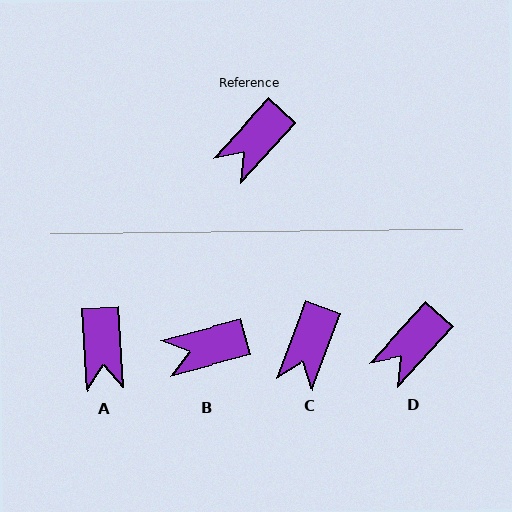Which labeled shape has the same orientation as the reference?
D.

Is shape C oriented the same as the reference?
No, it is off by about 23 degrees.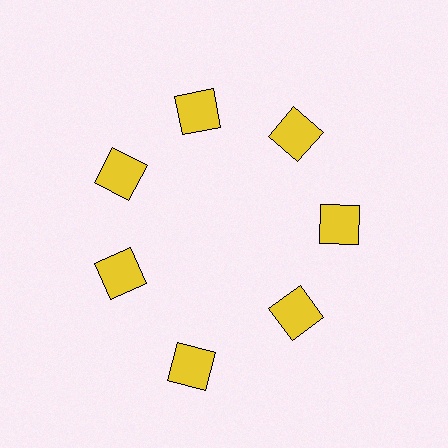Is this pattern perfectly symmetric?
No. The 7 yellow squares are arranged in a ring, but one element near the 6 o'clock position is pushed outward from the center, breaking the 7-fold rotational symmetry.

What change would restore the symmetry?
The symmetry would be restored by moving it inward, back onto the ring so that all 7 squares sit at equal angles and equal distance from the center.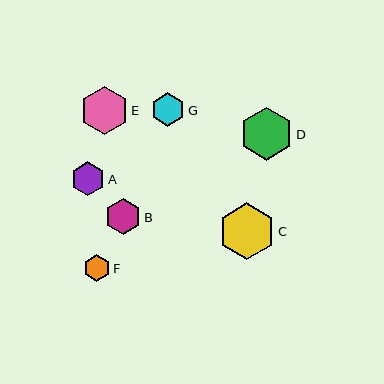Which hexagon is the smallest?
Hexagon F is the smallest with a size of approximately 27 pixels.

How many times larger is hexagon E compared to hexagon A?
Hexagon E is approximately 1.4 times the size of hexagon A.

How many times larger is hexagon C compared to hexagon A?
Hexagon C is approximately 1.7 times the size of hexagon A.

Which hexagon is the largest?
Hexagon C is the largest with a size of approximately 57 pixels.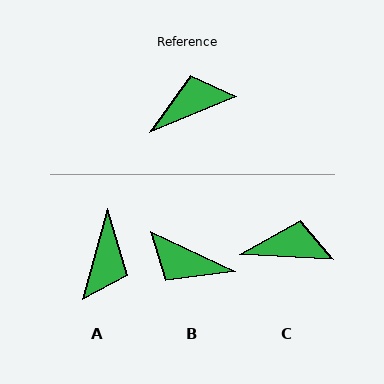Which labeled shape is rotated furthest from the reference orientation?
B, about 132 degrees away.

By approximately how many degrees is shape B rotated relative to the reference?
Approximately 132 degrees counter-clockwise.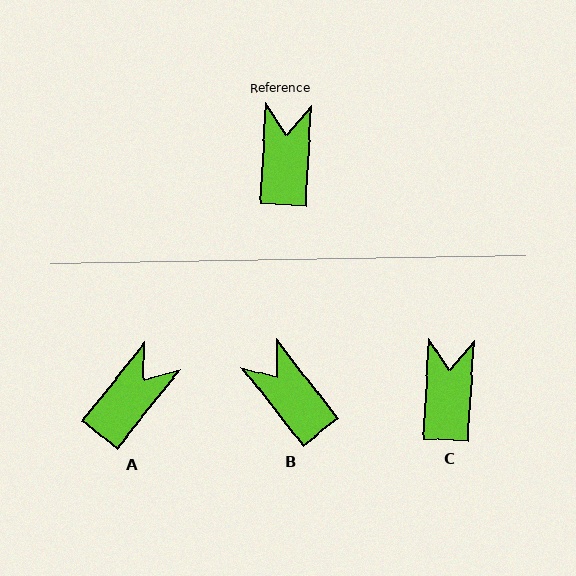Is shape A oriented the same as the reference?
No, it is off by about 35 degrees.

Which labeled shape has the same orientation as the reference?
C.